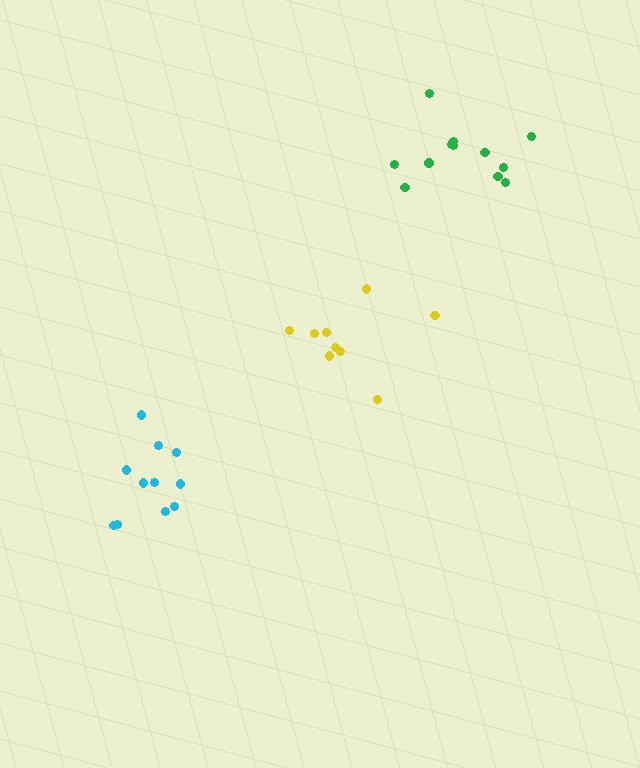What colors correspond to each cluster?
The clusters are colored: yellow, cyan, green.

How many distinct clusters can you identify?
There are 3 distinct clusters.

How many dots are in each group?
Group 1: 9 dots, Group 2: 11 dots, Group 3: 12 dots (32 total).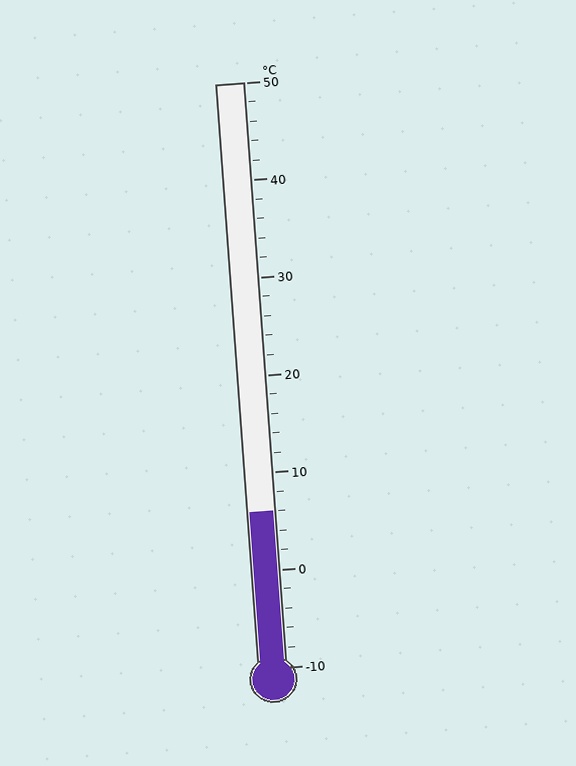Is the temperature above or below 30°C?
The temperature is below 30°C.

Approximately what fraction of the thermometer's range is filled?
The thermometer is filled to approximately 25% of its range.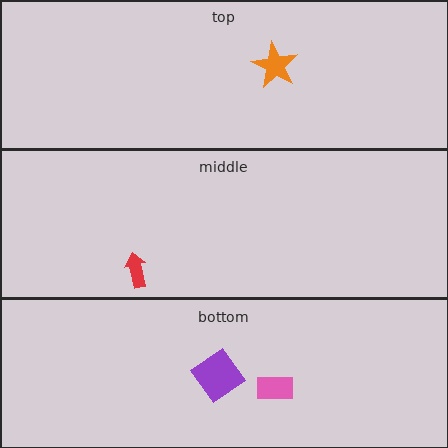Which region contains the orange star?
The top region.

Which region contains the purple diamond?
The bottom region.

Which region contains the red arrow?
The middle region.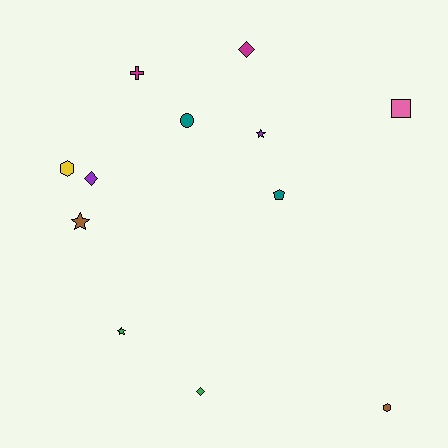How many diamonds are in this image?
There are 3 diamonds.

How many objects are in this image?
There are 12 objects.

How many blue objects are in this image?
There are no blue objects.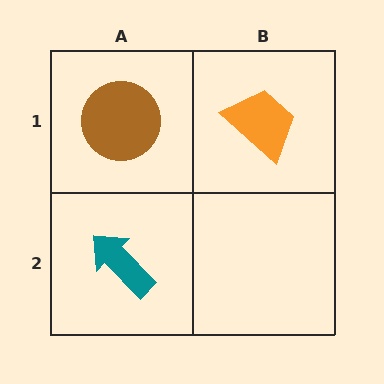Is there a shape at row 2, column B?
No, that cell is empty.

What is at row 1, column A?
A brown circle.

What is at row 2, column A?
A teal arrow.